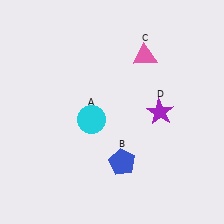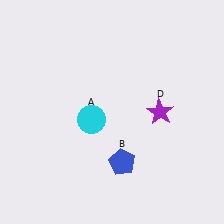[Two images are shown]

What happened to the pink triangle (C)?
The pink triangle (C) was removed in Image 2. It was in the top-right area of Image 1.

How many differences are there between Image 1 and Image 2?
There is 1 difference between the two images.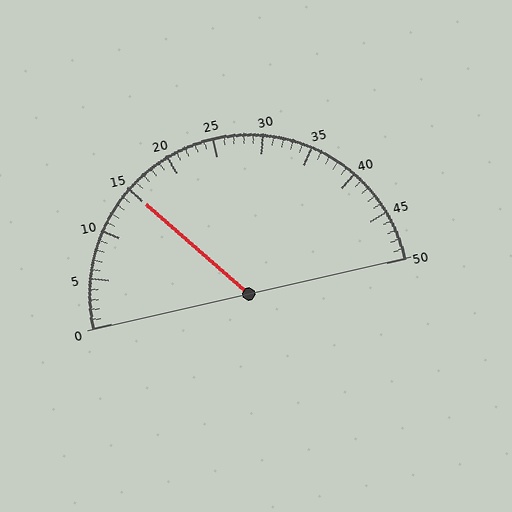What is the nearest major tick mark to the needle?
The nearest major tick mark is 15.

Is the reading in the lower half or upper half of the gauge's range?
The reading is in the lower half of the range (0 to 50).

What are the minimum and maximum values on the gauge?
The gauge ranges from 0 to 50.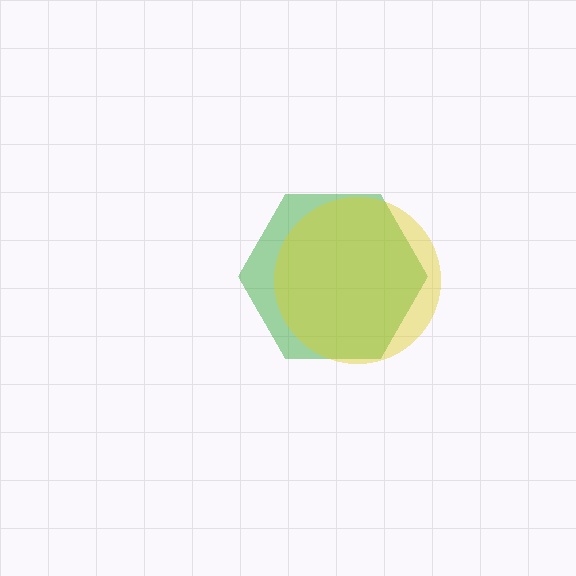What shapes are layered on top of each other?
The layered shapes are: a green hexagon, a yellow circle.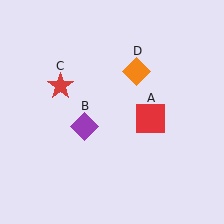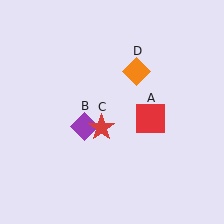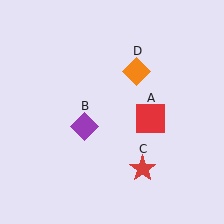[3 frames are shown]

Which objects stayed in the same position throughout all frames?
Red square (object A) and purple diamond (object B) and orange diamond (object D) remained stationary.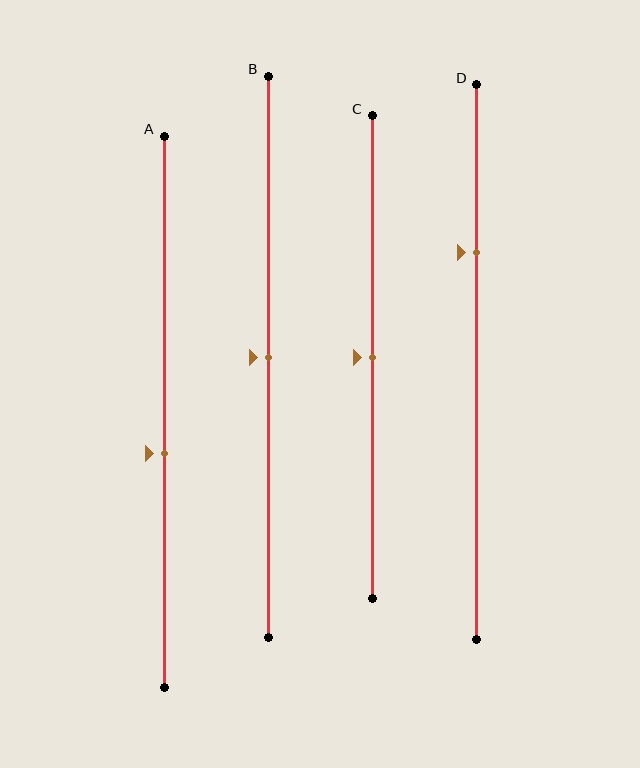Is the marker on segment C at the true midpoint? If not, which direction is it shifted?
Yes, the marker on segment C is at the true midpoint.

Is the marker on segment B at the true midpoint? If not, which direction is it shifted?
Yes, the marker on segment B is at the true midpoint.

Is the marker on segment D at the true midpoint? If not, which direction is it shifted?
No, the marker on segment D is shifted upward by about 20% of the segment length.